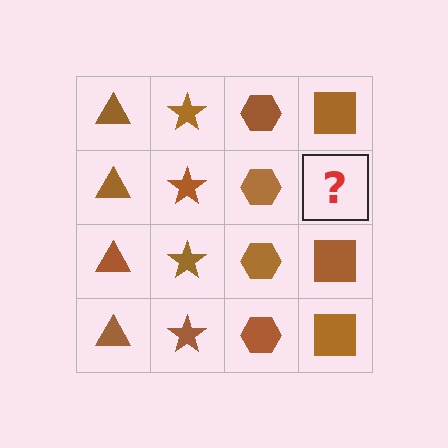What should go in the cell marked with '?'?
The missing cell should contain a brown square.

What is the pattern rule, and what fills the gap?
The rule is that each column has a consistent shape. The gap should be filled with a brown square.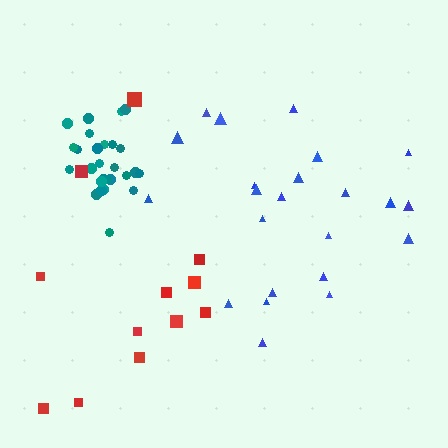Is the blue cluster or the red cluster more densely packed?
Blue.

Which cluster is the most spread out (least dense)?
Red.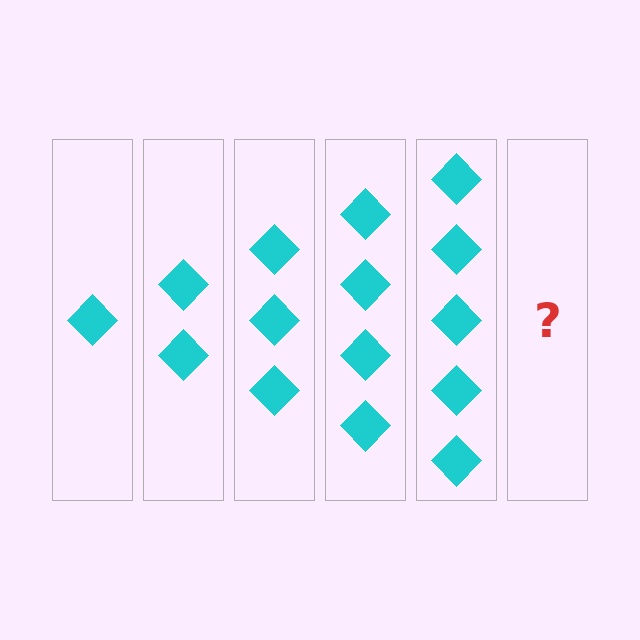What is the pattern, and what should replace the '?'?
The pattern is that each step adds one more diamond. The '?' should be 6 diamonds.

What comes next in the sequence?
The next element should be 6 diamonds.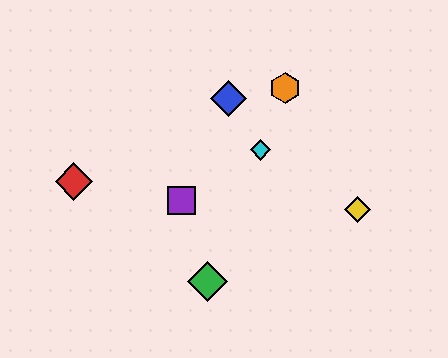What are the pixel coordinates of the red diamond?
The red diamond is at (74, 182).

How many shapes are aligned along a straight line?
3 shapes (the green diamond, the orange hexagon, the cyan diamond) are aligned along a straight line.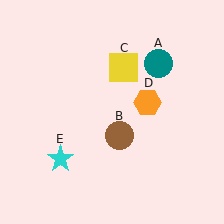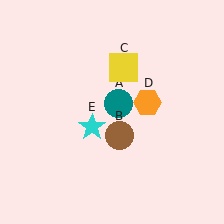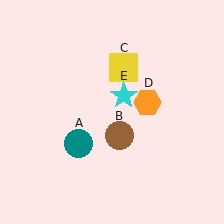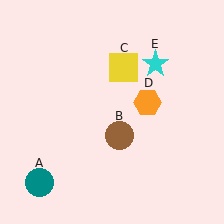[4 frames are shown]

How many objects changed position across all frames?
2 objects changed position: teal circle (object A), cyan star (object E).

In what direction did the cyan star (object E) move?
The cyan star (object E) moved up and to the right.